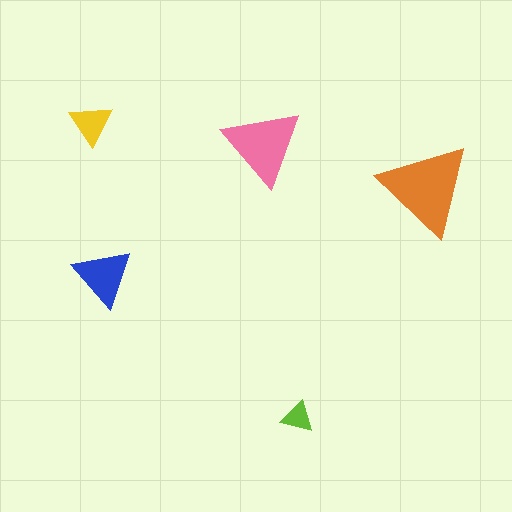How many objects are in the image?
There are 5 objects in the image.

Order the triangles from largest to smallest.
the orange one, the pink one, the blue one, the yellow one, the lime one.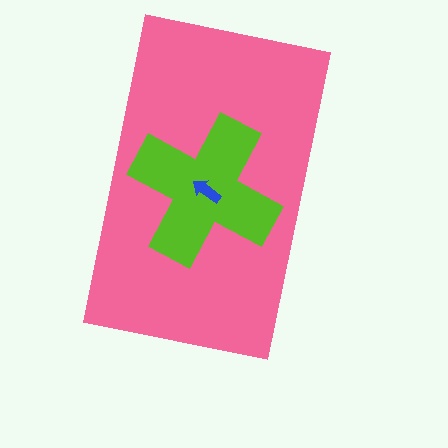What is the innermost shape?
The blue arrow.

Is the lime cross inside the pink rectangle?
Yes.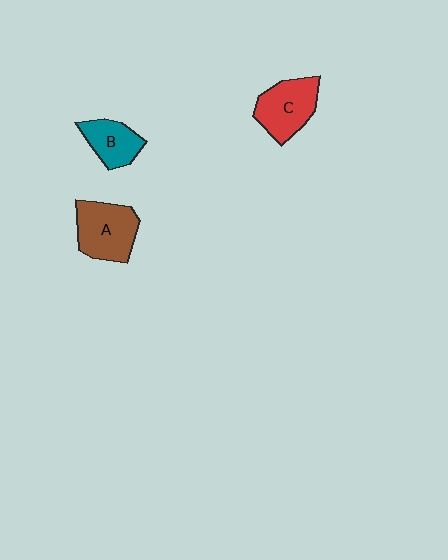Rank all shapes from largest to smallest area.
From largest to smallest: A (brown), C (red), B (teal).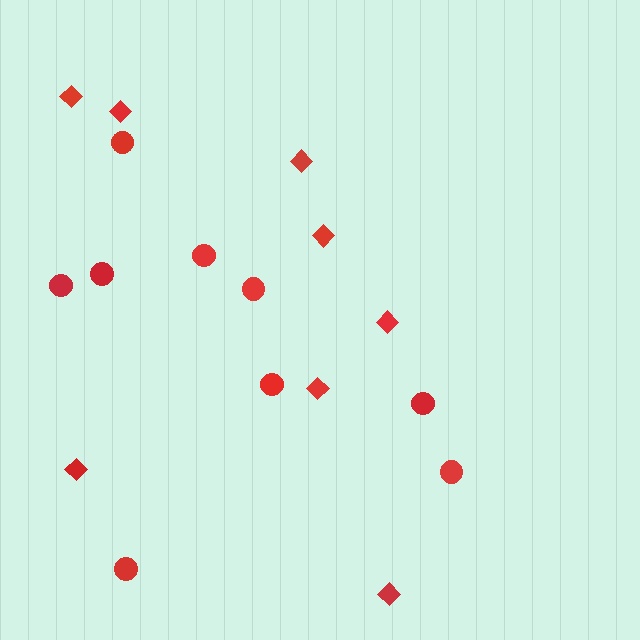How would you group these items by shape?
There are 2 groups: one group of diamonds (8) and one group of circles (9).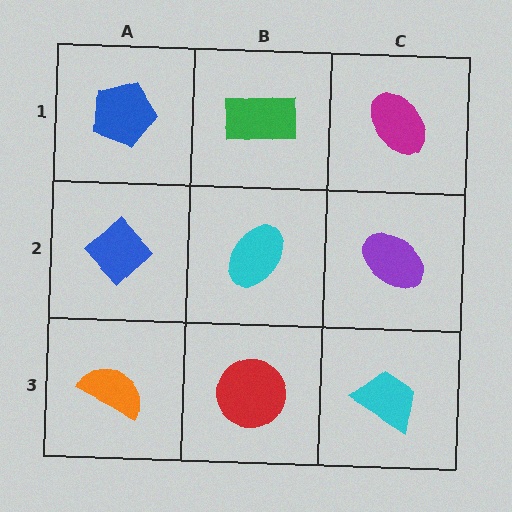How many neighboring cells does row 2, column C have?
3.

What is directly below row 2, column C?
A cyan trapezoid.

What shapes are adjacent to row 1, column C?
A purple ellipse (row 2, column C), a green rectangle (row 1, column B).